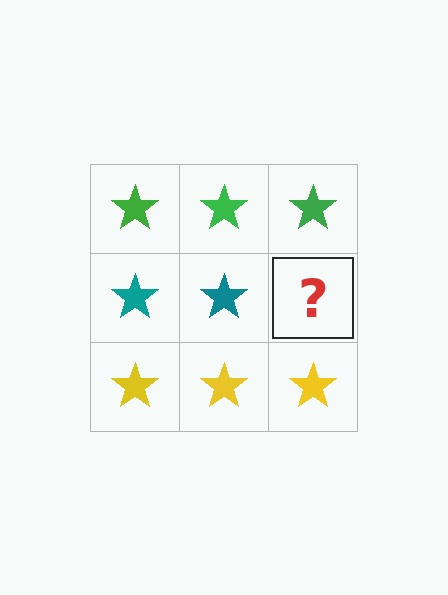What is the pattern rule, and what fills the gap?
The rule is that each row has a consistent color. The gap should be filled with a teal star.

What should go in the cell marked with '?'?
The missing cell should contain a teal star.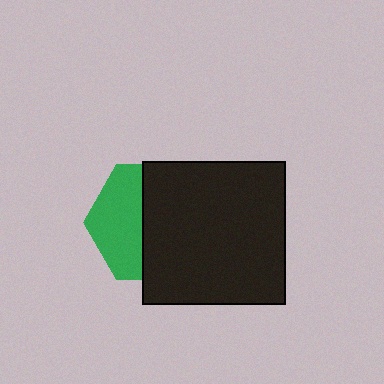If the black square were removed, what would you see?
You would see the complete green hexagon.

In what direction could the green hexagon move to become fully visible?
The green hexagon could move left. That would shift it out from behind the black square entirely.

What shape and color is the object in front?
The object in front is a black square.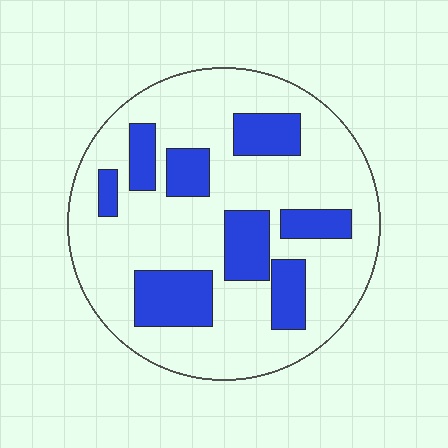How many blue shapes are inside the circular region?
8.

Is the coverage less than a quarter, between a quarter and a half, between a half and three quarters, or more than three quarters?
Between a quarter and a half.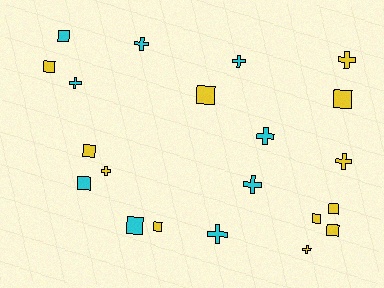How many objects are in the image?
There are 21 objects.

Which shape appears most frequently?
Square, with 11 objects.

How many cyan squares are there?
There are 3 cyan squares.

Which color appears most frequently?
Yellow, with 12 objects.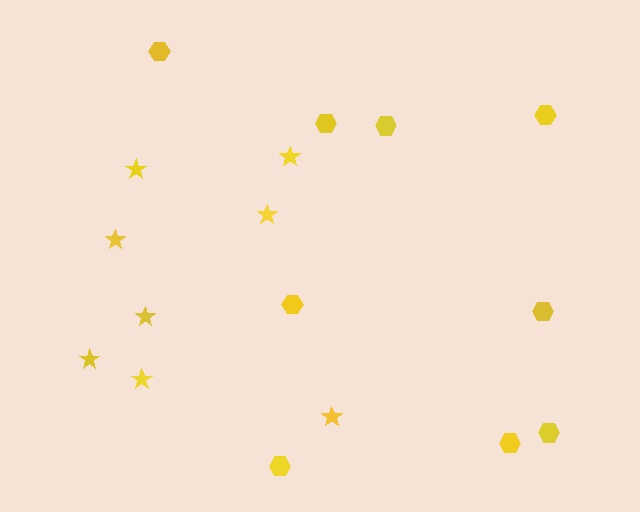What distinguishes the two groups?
There are 2 groups: one group of stars (8) and one group of hexagons (9).